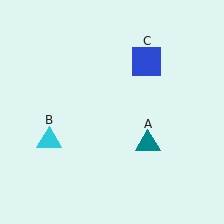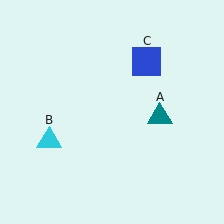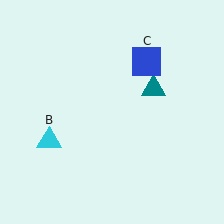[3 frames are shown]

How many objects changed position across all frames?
1 object changed position: teal triangle (object A).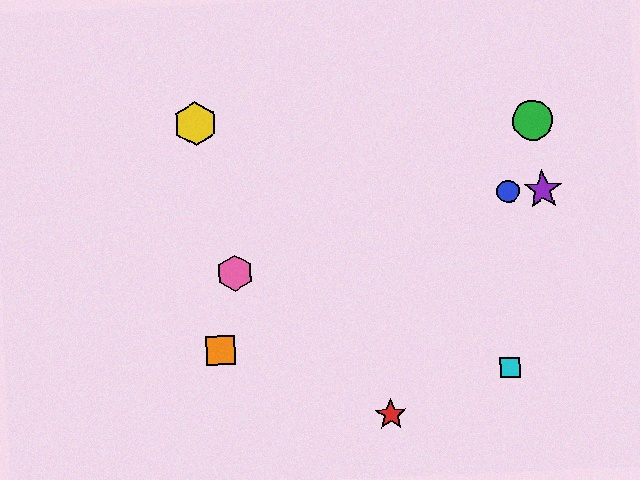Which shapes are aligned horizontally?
The blue circle, the purple star are aligned horizontally.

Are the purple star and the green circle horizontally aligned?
No, the purple star is at y≈190 and the green circle is at y≈120.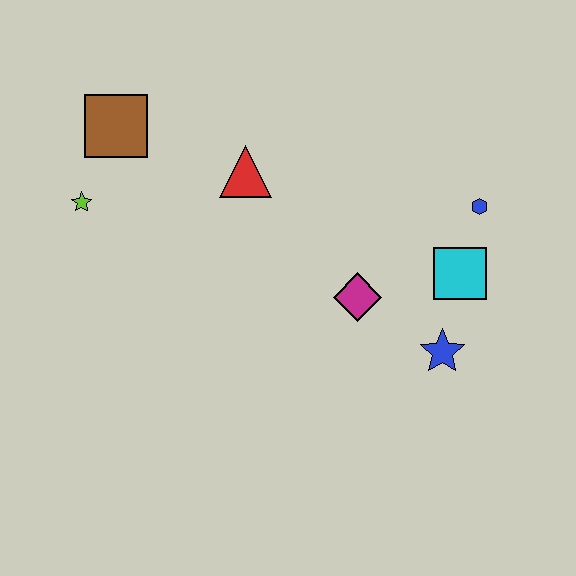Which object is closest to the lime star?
The brown square is closest to the lime star.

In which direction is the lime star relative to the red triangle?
The lime star is to the left of the red triangle.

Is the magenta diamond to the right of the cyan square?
No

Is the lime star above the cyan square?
Yes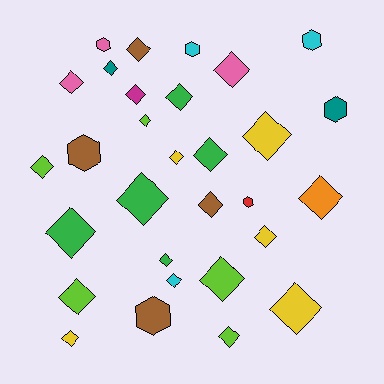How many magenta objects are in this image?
There is 1 magenta object.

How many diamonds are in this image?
There are 23 diamonds.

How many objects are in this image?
There are 30 objects.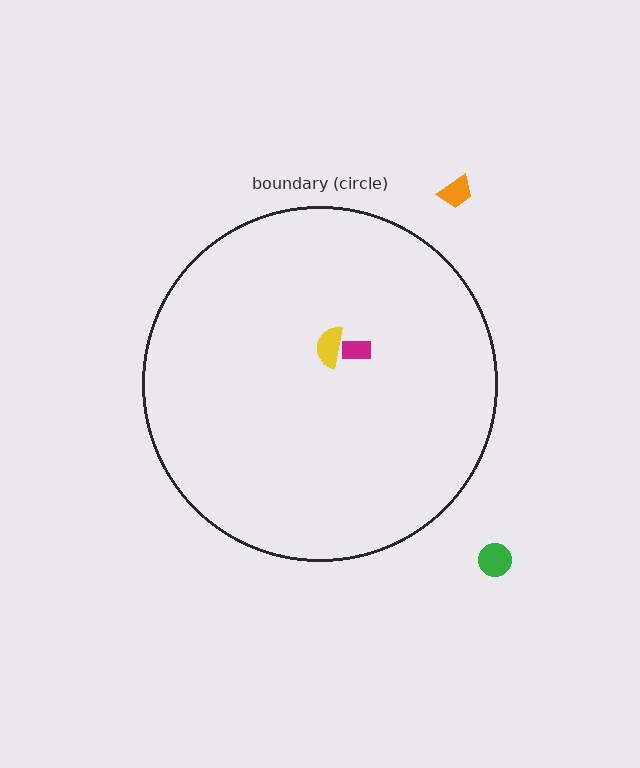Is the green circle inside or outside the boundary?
Outside.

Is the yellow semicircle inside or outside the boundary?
Inside.